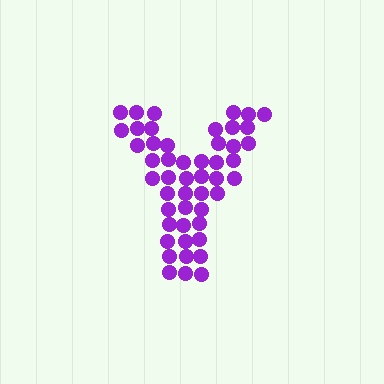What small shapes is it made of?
It is made of small circles.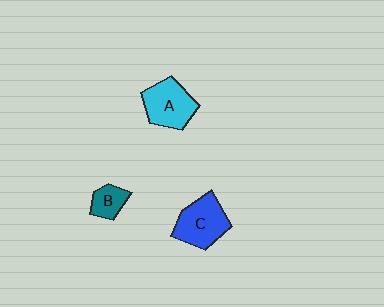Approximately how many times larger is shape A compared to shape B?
Approximately 2.1 times.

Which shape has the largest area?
Shape C (blue).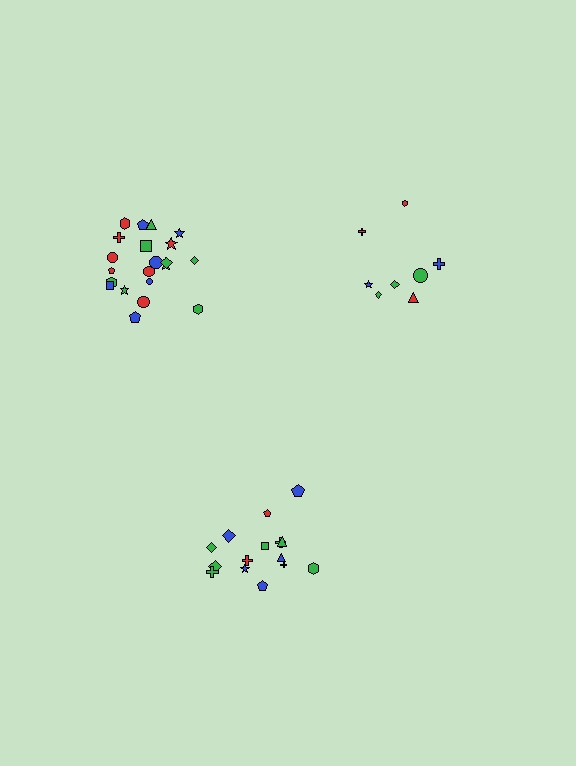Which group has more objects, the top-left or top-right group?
The top-left group.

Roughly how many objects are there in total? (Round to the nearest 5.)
Roughly 45 objects in total.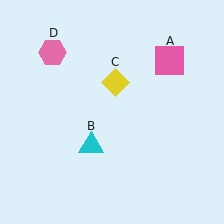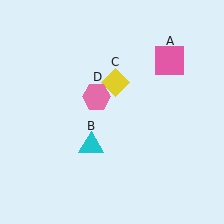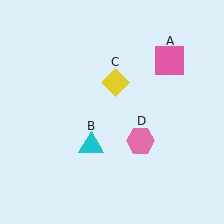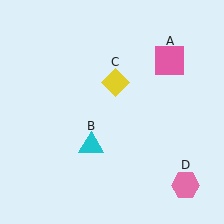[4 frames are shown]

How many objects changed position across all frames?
1 object changed position: pink hexagon (object D).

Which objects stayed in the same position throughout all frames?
Pink square (object A) and cyan triangle (object B) and yellow diamond (object C) remained stationary.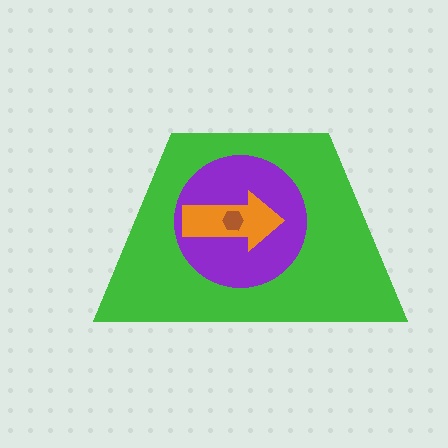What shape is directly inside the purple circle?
The orange arrow.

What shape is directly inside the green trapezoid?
The purple circle.